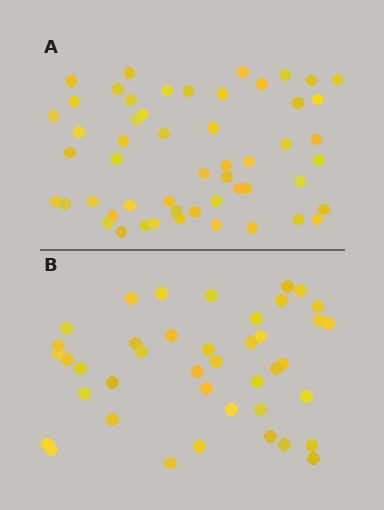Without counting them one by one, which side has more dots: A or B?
Region A (the top region) has more dots.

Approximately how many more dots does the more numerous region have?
Region A has roughly 12 or so more dots than region B.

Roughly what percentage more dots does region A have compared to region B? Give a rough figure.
About 30% more.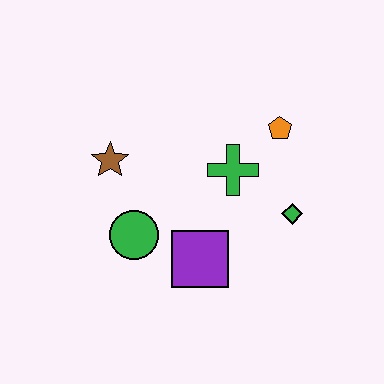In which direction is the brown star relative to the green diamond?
The brown star is to the left of the green diamond.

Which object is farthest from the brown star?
The green diamond is farthest from the brown star.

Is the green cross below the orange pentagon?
Yes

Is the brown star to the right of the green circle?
No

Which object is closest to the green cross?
The orange pentagon is closest to the green cross.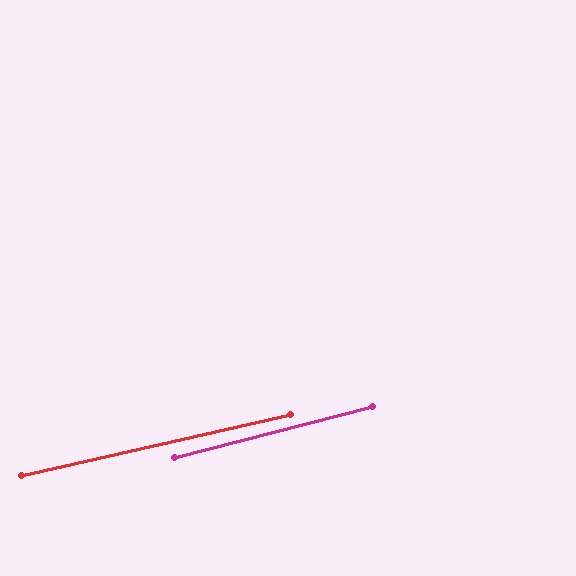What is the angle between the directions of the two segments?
Approximately 1 degree.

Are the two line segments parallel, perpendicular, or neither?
Parallel — their directions differ by only 1.4°.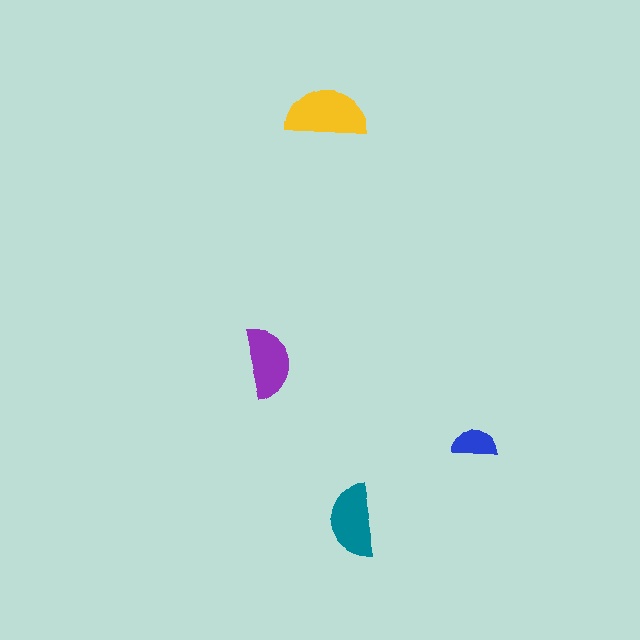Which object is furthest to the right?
The blue semicircle is rightmost.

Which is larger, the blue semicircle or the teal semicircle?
The teal one.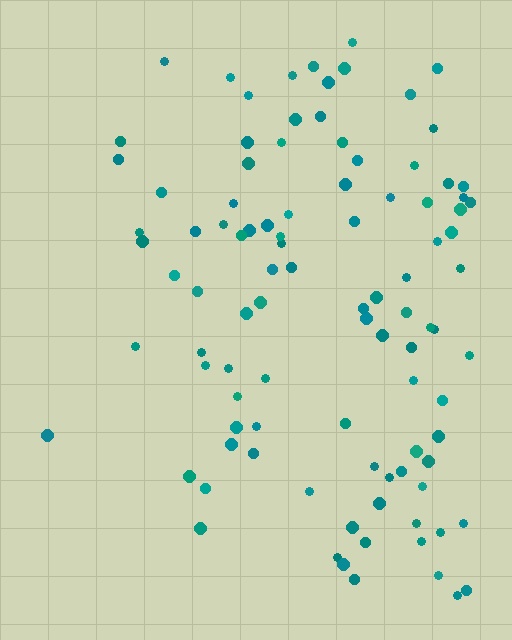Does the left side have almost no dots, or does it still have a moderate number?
Still a moderate number, just noticeably fewer than the right.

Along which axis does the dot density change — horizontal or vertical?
Horizontal.